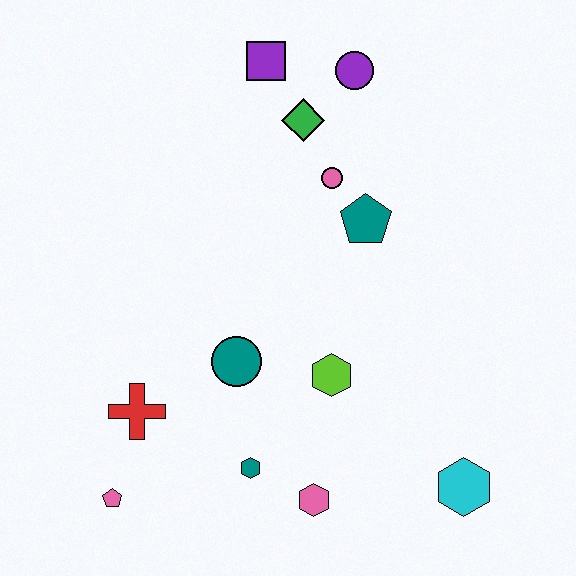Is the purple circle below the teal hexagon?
No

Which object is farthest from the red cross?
The purple circle is farthest from the red cross.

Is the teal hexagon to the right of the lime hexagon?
No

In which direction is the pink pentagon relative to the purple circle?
The pink pentagon is below the purple circle.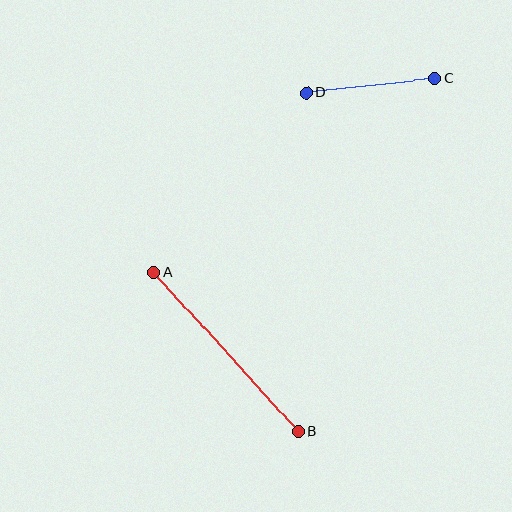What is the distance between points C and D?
The distance is approximately 129 pixels.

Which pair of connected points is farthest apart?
Points A and B are farthest apart.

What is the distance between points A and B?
The distance is approximately 215 pixels.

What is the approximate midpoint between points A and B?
The midpoint is at approximately (226, 352) pixels.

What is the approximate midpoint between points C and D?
The midpoint is at approximately (371, 86) pixels.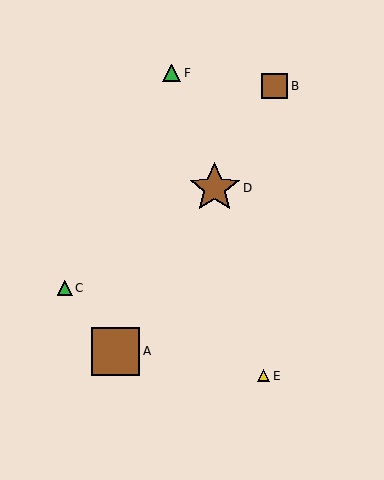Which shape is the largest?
The brown star (labeled D) is the largest.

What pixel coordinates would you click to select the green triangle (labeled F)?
Click at (172, 73) to select the green triangle F.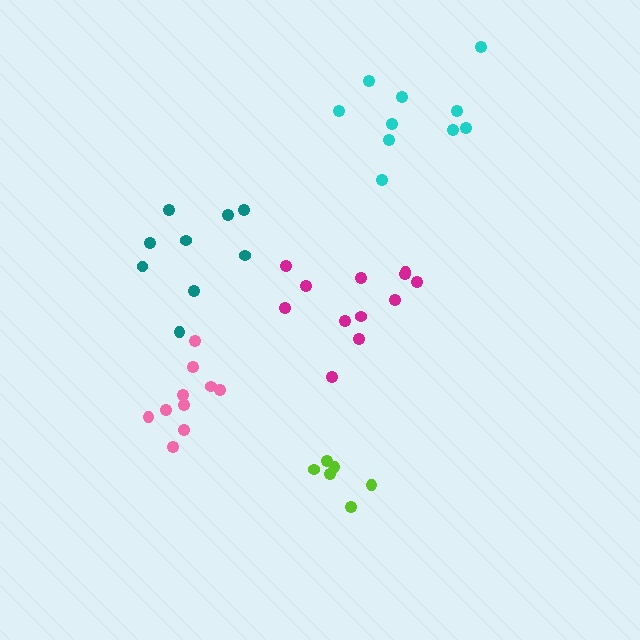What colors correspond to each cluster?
The clusters are colored: lime, cyan, pink, magenta, teal.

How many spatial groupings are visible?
There are 5 spatial groupings.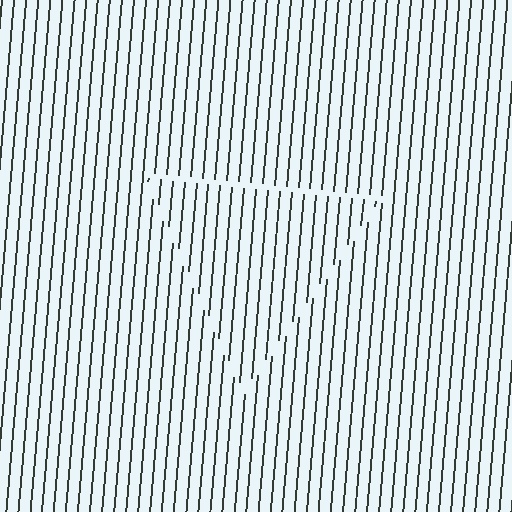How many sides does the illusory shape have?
3 sides — the line-ends trace a triangle.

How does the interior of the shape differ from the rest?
The interior of the shape contains the same grating, shifted by half a period — the contour is defined by the phase discontinuity where line-ends from the inner and outer gratings abut.